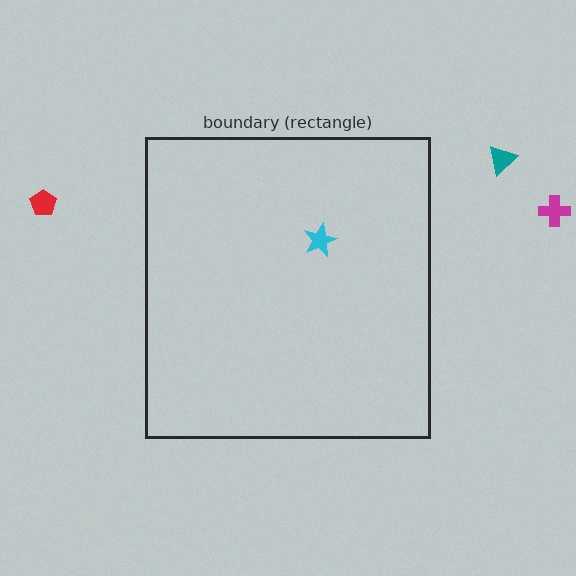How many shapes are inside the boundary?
1 inside, 3 outside.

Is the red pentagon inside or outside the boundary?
Outside.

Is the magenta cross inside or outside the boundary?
Outside.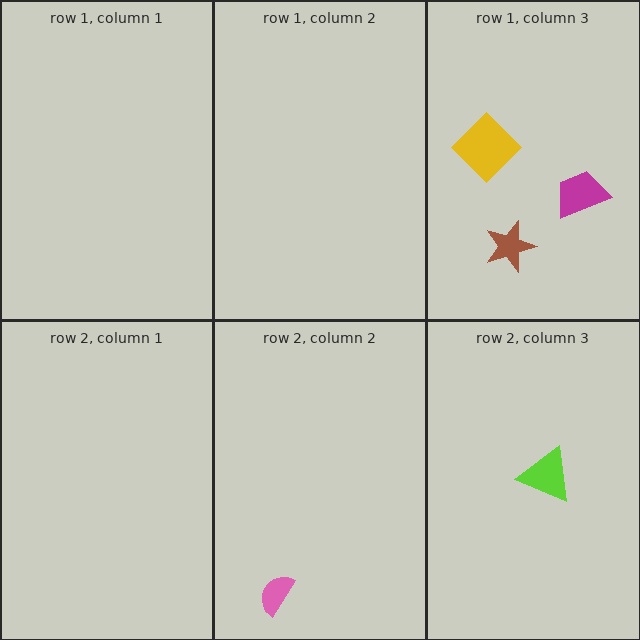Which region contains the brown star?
The row 1, column 3 region.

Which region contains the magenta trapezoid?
The row 1, column 3 region.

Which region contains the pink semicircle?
The row 2, column 2 region.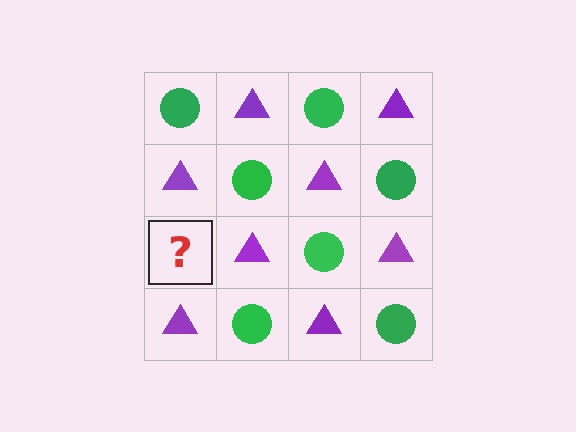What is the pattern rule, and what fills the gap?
The rule is that it alternates green circle and purple triangle in a checkerboard pattern. The gap should be filled with a green circle.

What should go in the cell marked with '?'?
The missing cell should contain a green circle.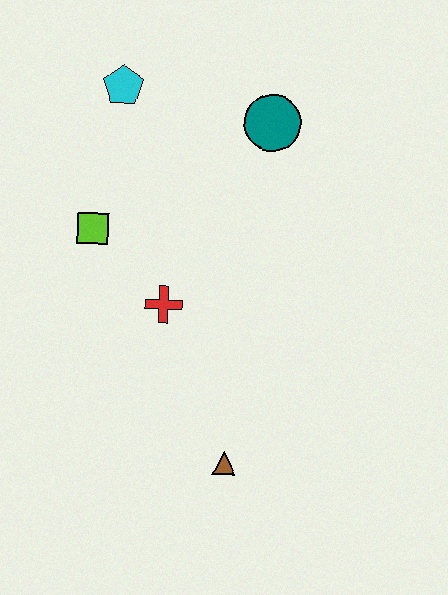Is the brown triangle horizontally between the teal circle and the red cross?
Yes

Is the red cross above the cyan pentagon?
No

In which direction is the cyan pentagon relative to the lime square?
The cyan pentagon is above the lime square.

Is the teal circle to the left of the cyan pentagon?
No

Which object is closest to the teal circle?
The cyan pentagon is closest to the teal circle.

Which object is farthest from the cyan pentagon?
The brown triangle is farthest from the cyan pentagon.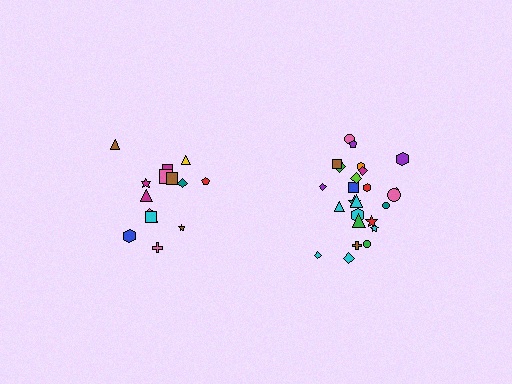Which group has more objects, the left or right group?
The right group.